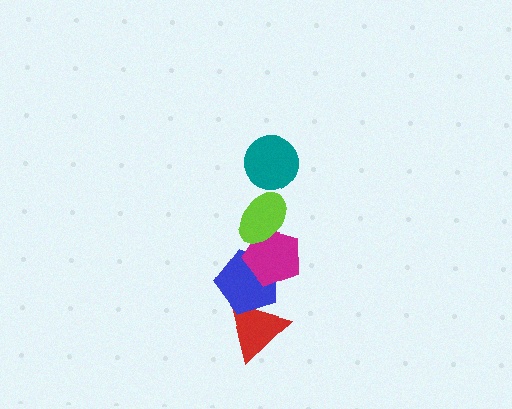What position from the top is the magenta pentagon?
The magenta pentagon is 3rd from the top.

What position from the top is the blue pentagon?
The blue pentagon is 4th from the top.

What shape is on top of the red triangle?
The blue pentagon is on top of the red triangle.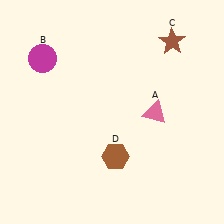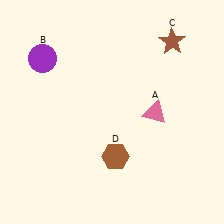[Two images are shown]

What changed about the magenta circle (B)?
In Image 1, B is magenta. In Image 2, it changed to purple.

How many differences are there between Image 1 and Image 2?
There is 1 difference between the two images.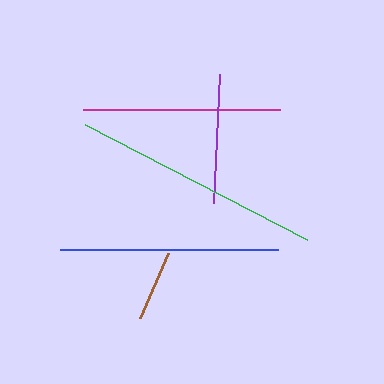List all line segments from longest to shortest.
From longest to shortest: green, blue, magenta, purple, brown.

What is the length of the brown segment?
The brown segment is approximately 71 pixels long.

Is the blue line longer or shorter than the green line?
The green line is longer than the blue line.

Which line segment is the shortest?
The brown line is the shortest at approximately 71 pixels.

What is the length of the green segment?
The green segment is approximately 250 pixels long.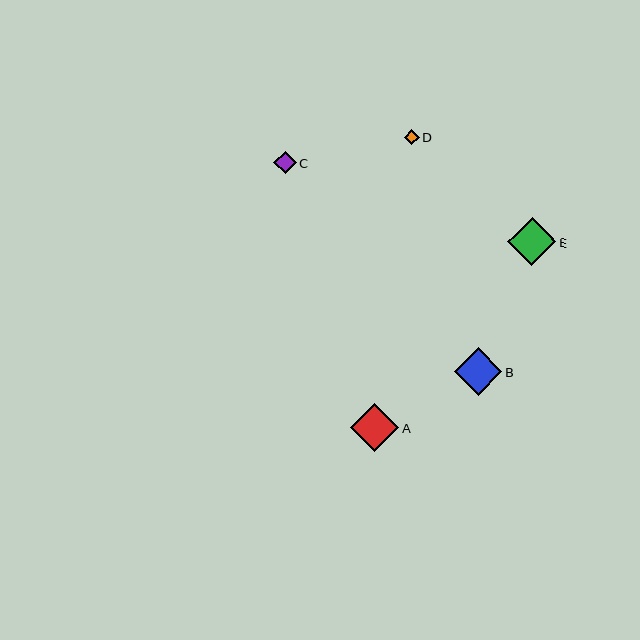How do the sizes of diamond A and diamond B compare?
Diamond A and diamond B are approximately the same size.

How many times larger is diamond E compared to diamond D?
Diamond E is approximately 3.2 times the size of diamond D.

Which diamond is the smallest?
Diamond D is the smallest with a size of approximately 15 pixels.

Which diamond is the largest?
Diamond E is the largest with a size of approximately 48 pixels.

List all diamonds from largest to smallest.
From largest to smallest: E, A, B, C, D.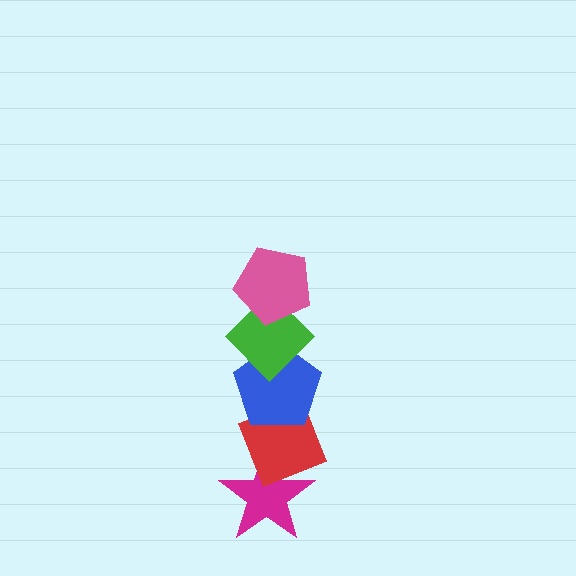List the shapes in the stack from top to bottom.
From top to bottom: the pink pentagon, the green diamond, the blue pentagon, the red diamond, the magenta star.